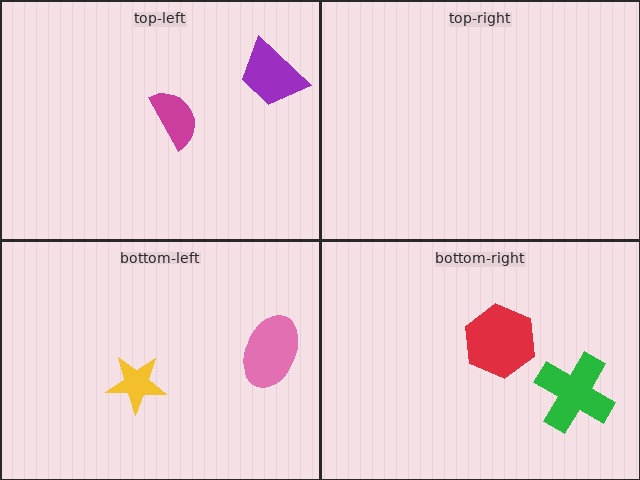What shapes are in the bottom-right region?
The green cross, the red hexagon.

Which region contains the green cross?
The bottom-right region.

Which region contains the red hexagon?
The bottom-right region.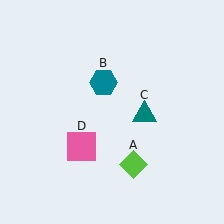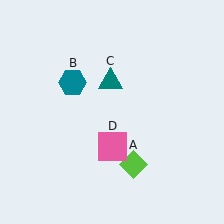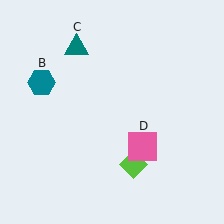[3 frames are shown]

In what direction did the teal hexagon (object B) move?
The teal hexagon (object B) moved left.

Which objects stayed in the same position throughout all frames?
Lime diamond (object A) remained stationary.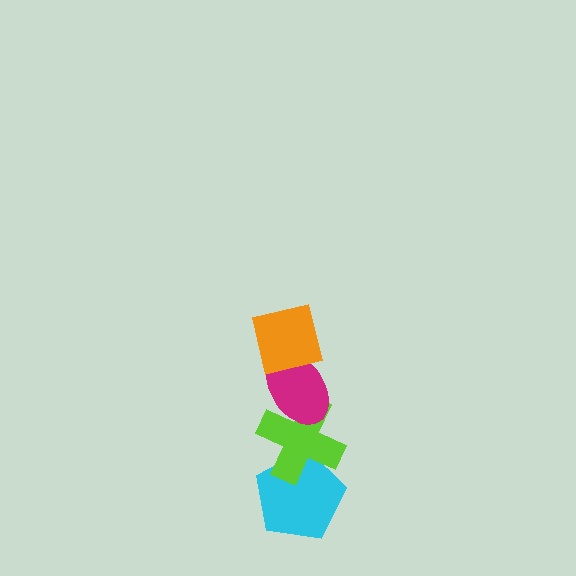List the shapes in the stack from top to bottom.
From top to bottom: the orange square, the magenta ellipse, the lime cross, the cyan pentagon.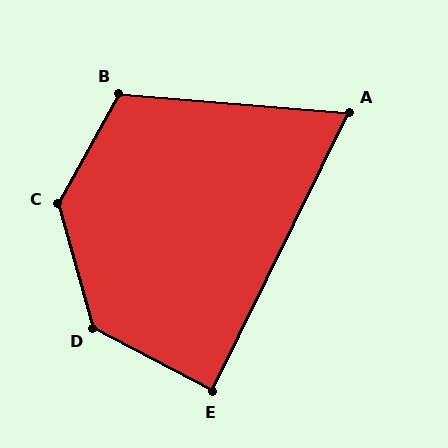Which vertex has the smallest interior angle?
A, at approximately 68 degrees.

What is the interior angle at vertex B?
Approximately 114 degrees (obtuse).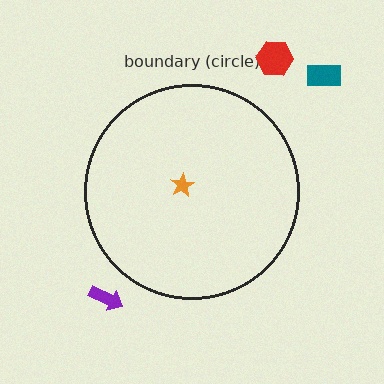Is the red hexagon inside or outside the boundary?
Outside.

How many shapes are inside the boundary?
1 inside, 3 outside.